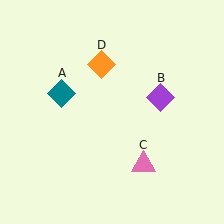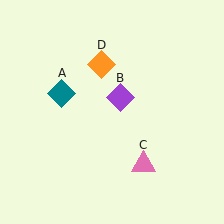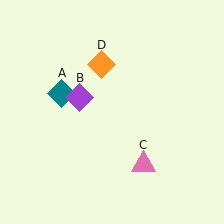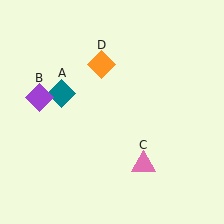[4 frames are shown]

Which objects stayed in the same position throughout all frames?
Teal diamond (object A) and pink triangle (object C) and orange diamond (object D) remained stationary.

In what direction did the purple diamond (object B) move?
The purple diamond (object B) moved left.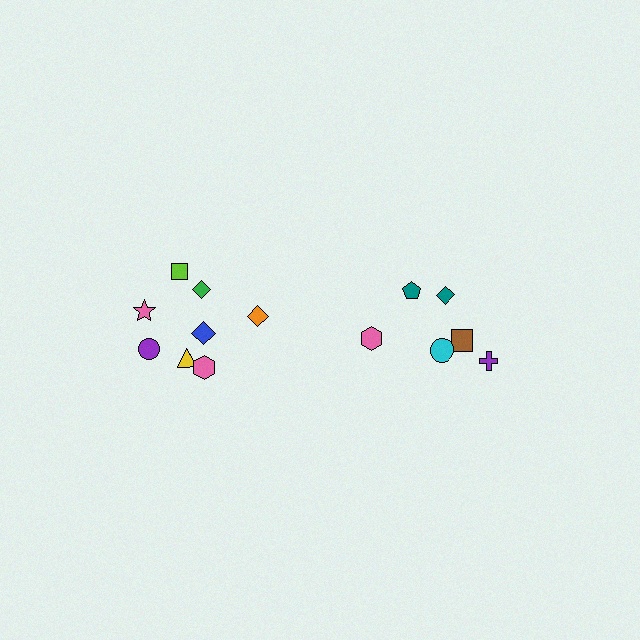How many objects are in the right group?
There are 6 objects.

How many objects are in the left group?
There are 8 objects.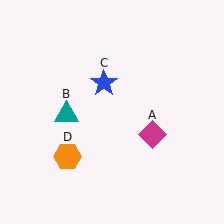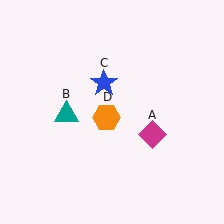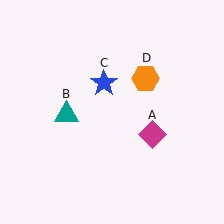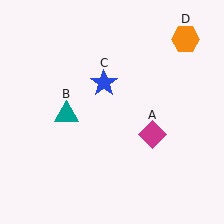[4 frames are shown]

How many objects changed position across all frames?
1 object changed position: orange hexagon (object D).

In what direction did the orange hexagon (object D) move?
The orange hexagon (object D) moved up and to the right.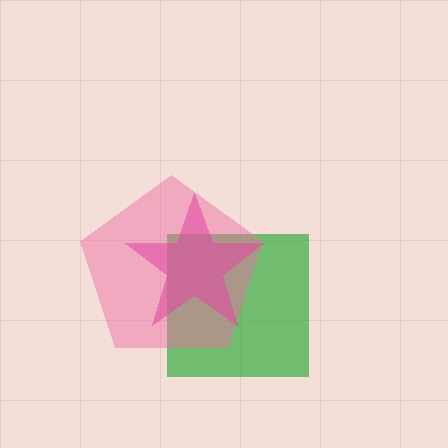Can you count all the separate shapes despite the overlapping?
Yes, there are 3 separate shapes.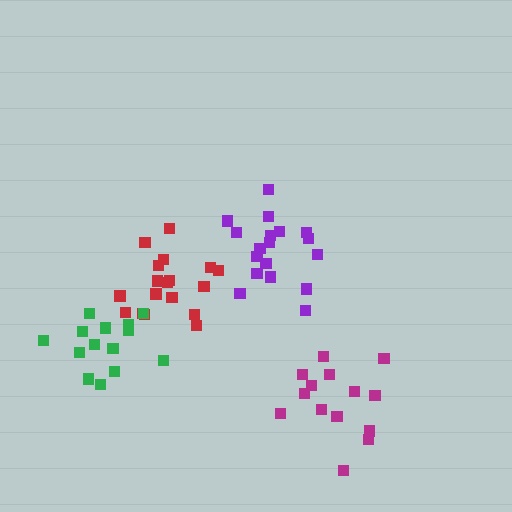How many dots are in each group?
Group 1: 18 dots, Group 2: 14 dots, Group 3: 18 dots, Group 4: 14 dots (64 total).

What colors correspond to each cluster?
The clusters are colored: purple, magenta, red, green.